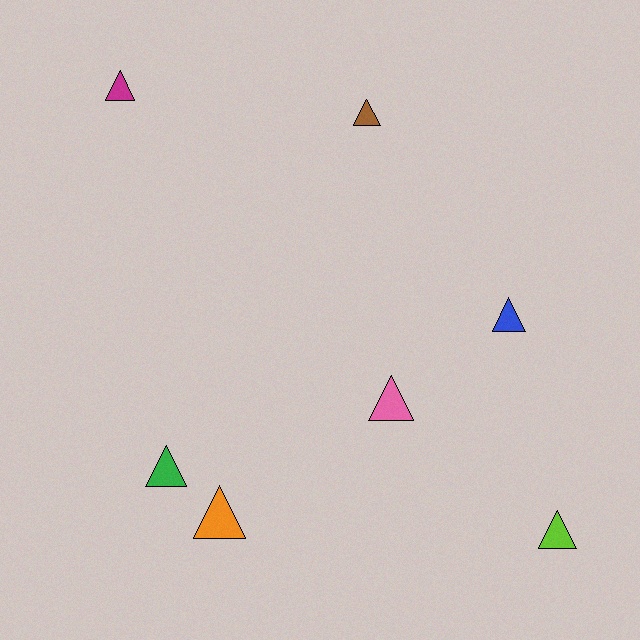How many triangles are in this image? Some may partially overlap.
There are 7 triangles.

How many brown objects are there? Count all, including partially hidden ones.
There is 1 brown object.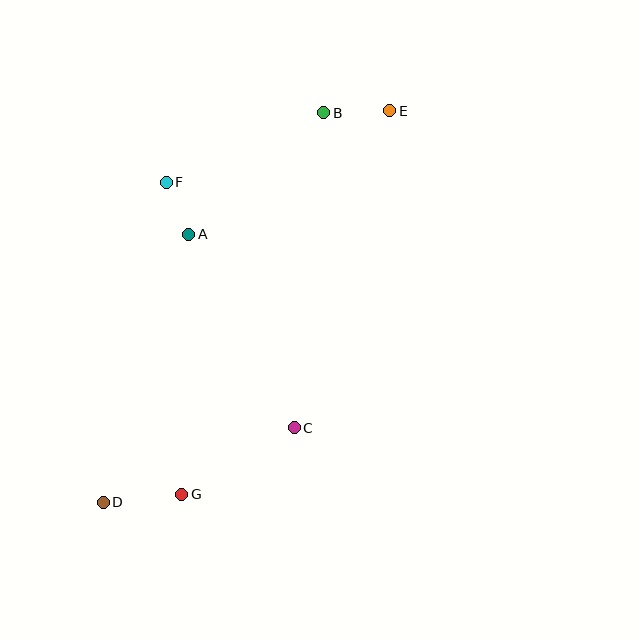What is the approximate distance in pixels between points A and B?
The distance between A and B is approximately 181 pixels.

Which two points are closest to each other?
Points A and F are closest to each other.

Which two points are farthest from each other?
Points D and E are farthest from each other.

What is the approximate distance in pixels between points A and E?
The distance between A and E is approximately 236 pixels.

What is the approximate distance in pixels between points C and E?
The distance between C and E is approximately 331 pixels.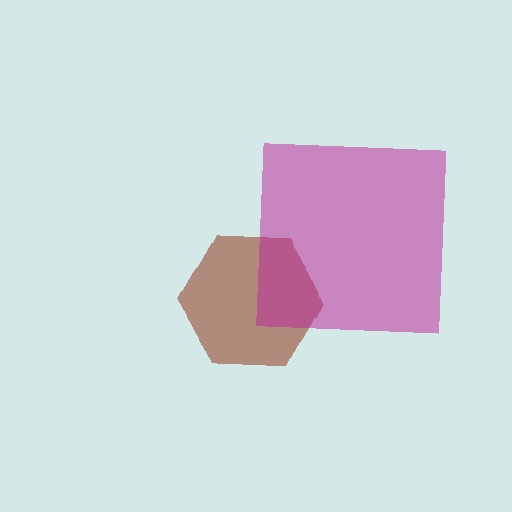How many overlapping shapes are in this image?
There are 2 overlapping shapes in the image.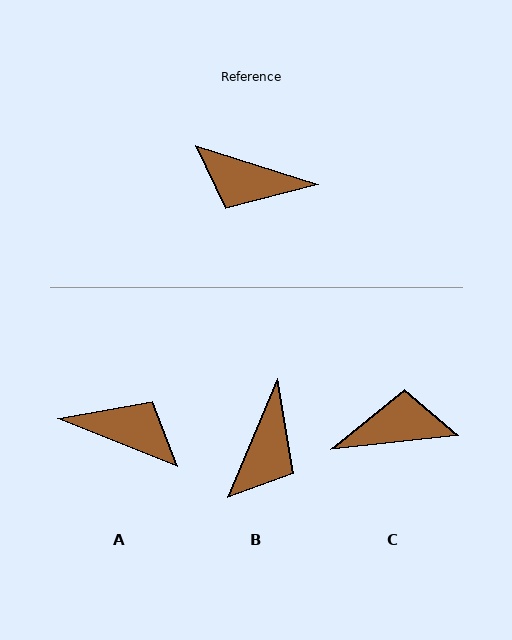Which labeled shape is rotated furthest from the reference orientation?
A, about 176 degrees away.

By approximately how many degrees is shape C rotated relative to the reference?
Approximately 156 degrees clockwise.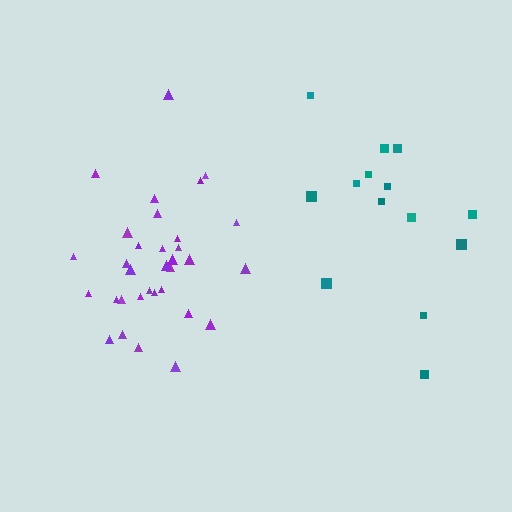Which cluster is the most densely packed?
Purple.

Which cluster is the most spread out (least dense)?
Teal.